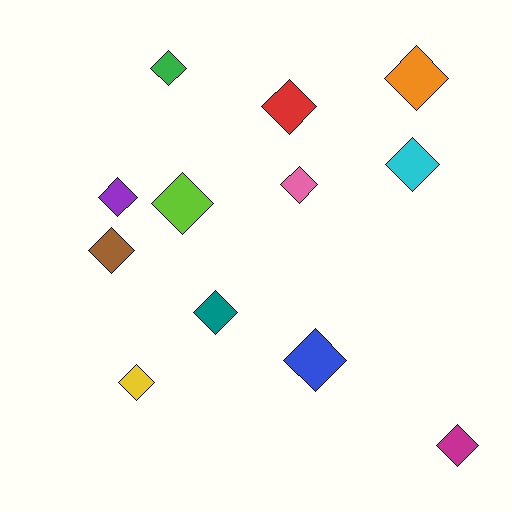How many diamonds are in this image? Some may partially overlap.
There are 12 diamonds.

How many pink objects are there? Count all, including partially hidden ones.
There is 1 pink object.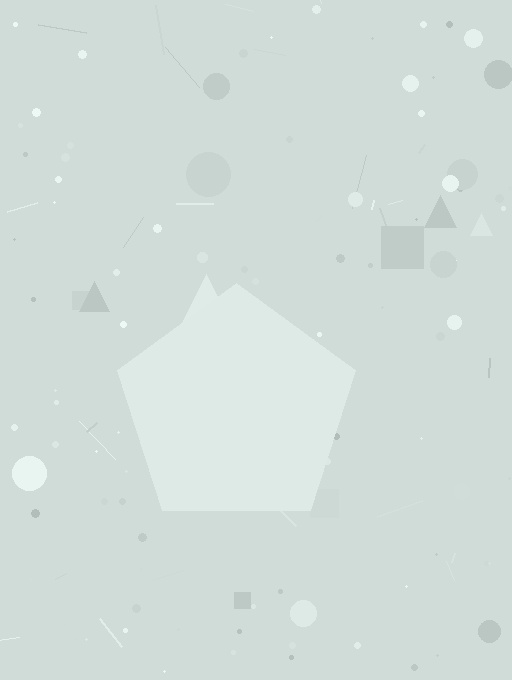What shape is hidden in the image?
A pentagon is hidden in the image.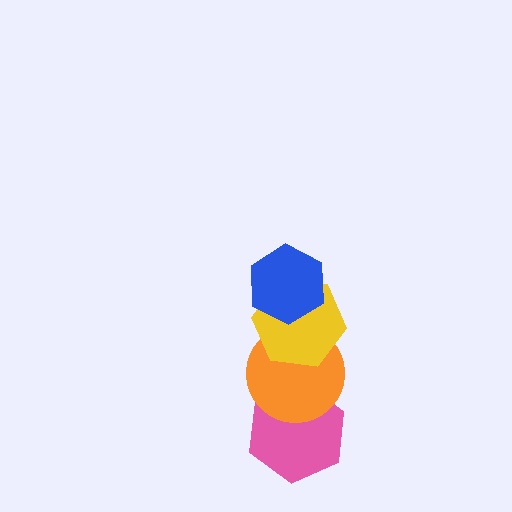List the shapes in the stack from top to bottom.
From top to bottom: the blue hexagon, the yellow hexagon, the orange circle, the pink hexagon.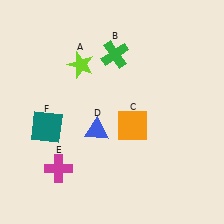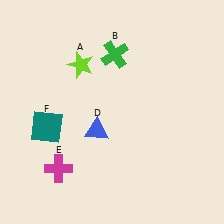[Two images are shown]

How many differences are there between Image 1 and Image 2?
There is 1 difference between the two images.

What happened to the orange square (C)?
The orange square (C) was removed in Image 2. It was in the bottom-right area of Image 1.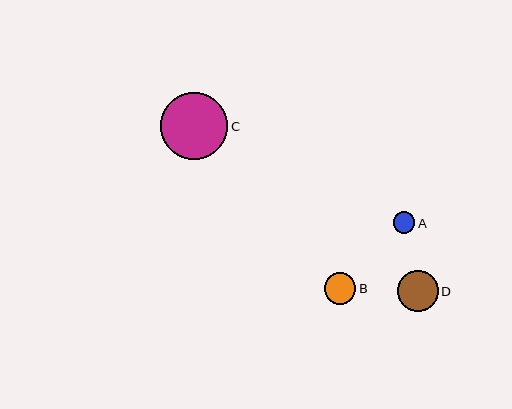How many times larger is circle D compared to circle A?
Circle D is approximately 1.9 times the size of circle A.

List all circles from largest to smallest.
From largest to smallest: C, D, B, A.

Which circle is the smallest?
Circle A is the smallest with a size of approximately 21 pixels.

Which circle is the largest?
Circle C is the largest with a size of approximately 67 pixels.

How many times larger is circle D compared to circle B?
Circle D is approximately 1.3 times the size of circle B.